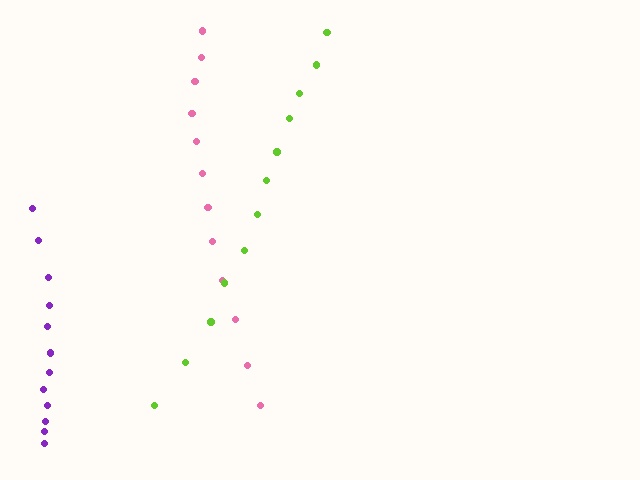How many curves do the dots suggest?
There are 3 distinct paths.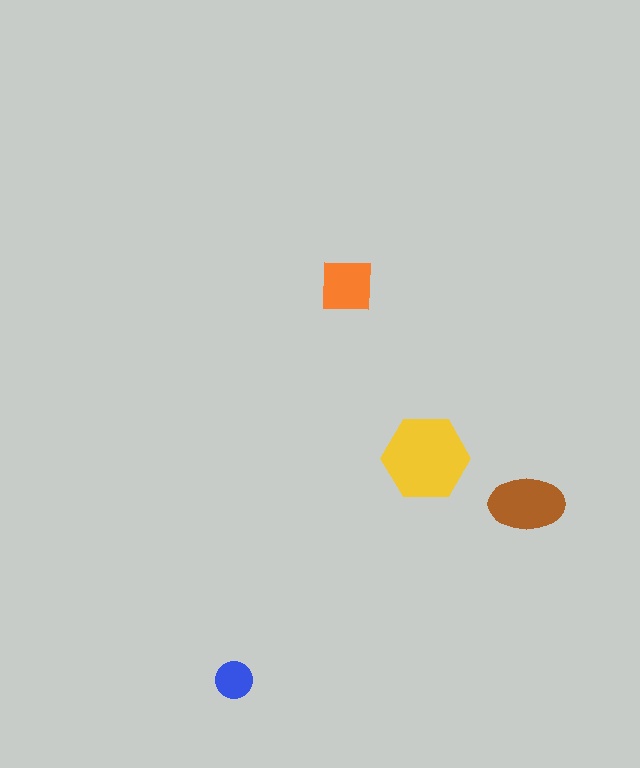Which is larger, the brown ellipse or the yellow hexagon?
The yellow hexagon.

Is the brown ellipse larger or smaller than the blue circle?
Larger.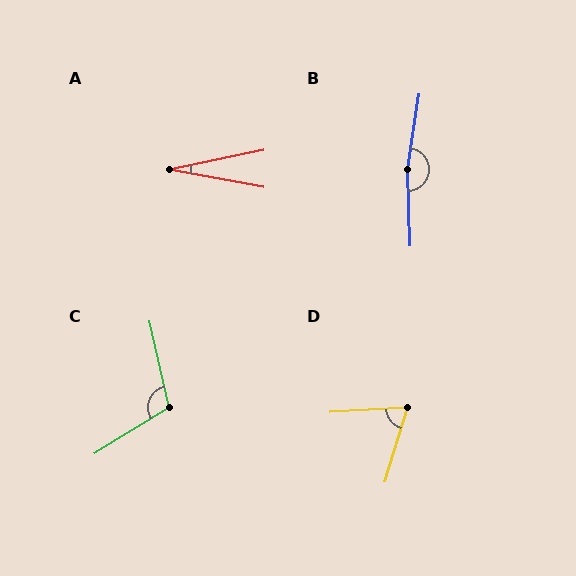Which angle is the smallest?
A, at approximately 22 degrees.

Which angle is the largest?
B, at approximately 170 degrees.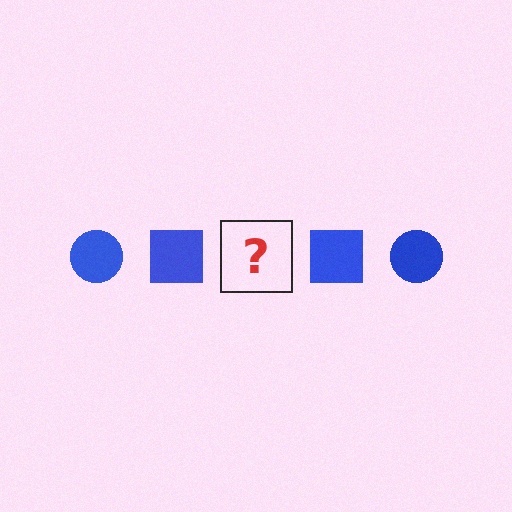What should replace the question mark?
The question mark should be replaced with a blue circle.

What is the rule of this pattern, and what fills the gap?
The rule is that the pattern cycles through circle, square shapes in blue. The gap should be filled with a blue circle.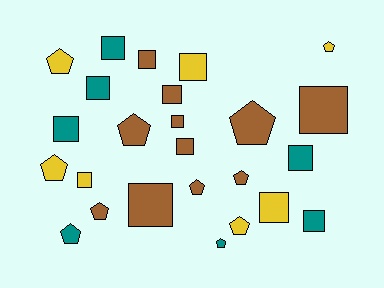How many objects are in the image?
There are 25 objects.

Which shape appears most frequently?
Square, with 14 objects.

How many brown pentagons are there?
There are 5 brown pentagons.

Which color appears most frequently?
Brown, with 11 objects.